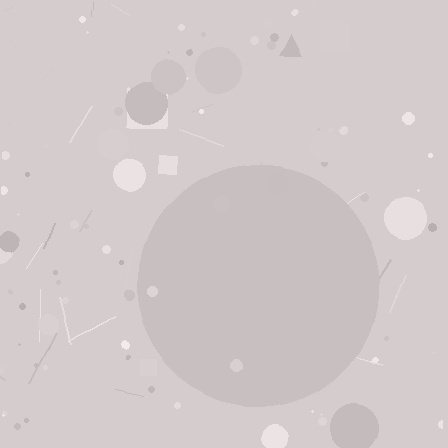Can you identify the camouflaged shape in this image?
The camouflaged shape is a circle.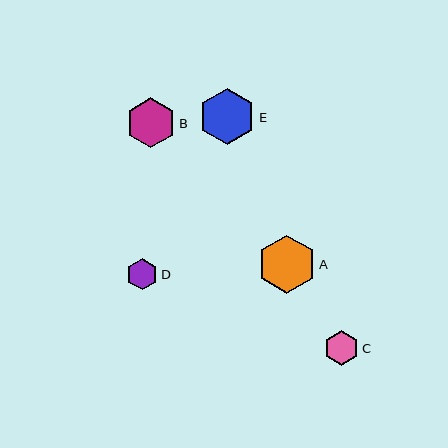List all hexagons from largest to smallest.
From largest to smallest: A, E, B, C, D.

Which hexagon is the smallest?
Hexagon D is the smallest with a size of approximately 31 pixels.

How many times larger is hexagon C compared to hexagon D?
Hexagon C is approximately 1.1 times the size of hexagon D.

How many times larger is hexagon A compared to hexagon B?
Hexagon A is approximately 1.2 times the size of hexagon B.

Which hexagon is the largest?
Hexagon A is the largest with a size of approximately 58 pixels.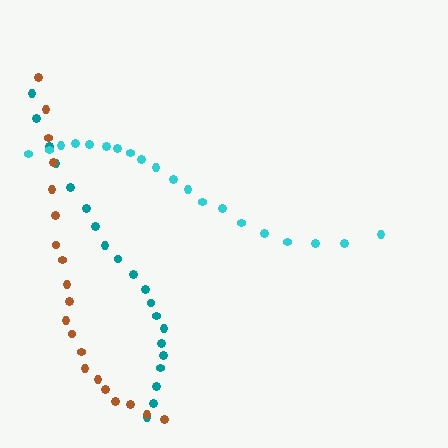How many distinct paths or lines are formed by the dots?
There are 3 distinct paths.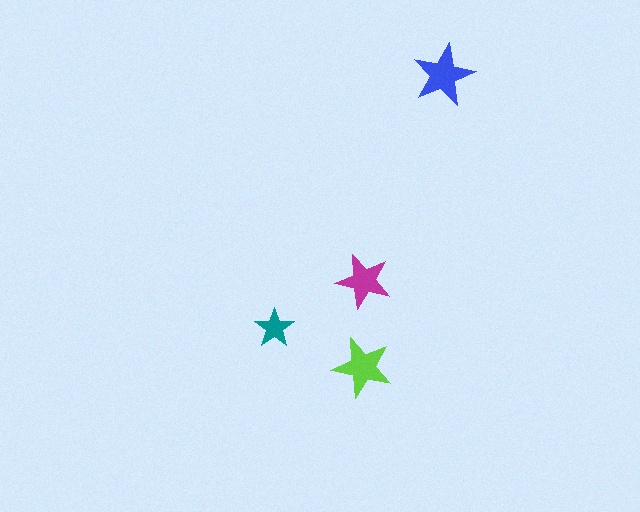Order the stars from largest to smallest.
the blue one, the lime one, the magenta one, the teal one.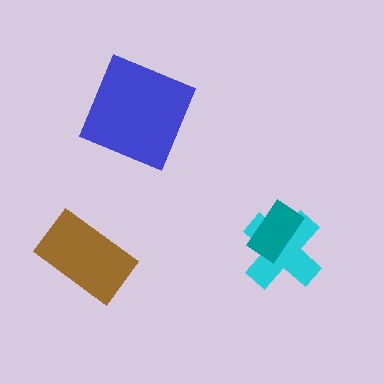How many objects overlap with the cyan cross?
1 object overlaps with the cyan cross.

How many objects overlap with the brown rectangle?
0 objects overlap with the brown rectangle.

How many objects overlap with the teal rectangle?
1 object overlaps with the teal rectangle.